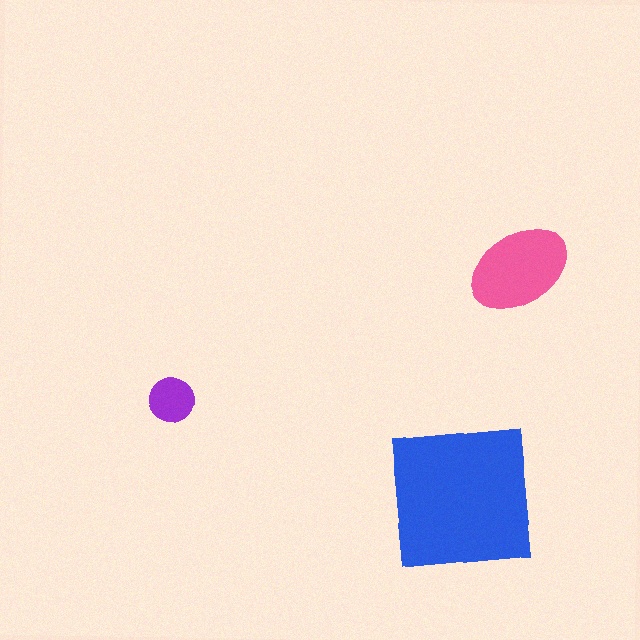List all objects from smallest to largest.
The purple circle, the pink ellipse, the blue square.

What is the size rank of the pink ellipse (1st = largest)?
2nd.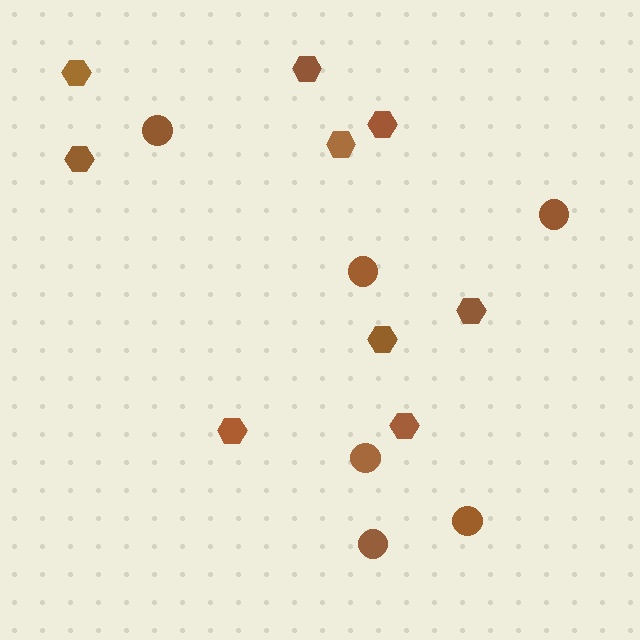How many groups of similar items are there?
There are 2 groups: one group of hexagons (9) and one group of circles (6).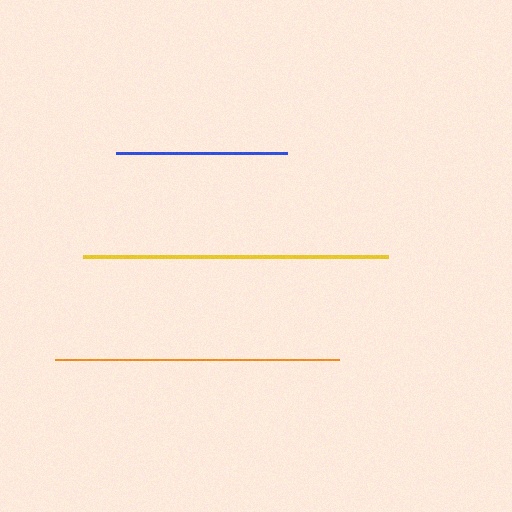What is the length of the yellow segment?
The yellow segment is approximately 305 pixels long.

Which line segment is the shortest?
The blue line is the shortest at approximately 171 pixels.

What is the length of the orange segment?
The orange segment is approximately 285 pixels long.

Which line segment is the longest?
The yellow line is the longest at approximately 305 pixels.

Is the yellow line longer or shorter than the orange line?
The yellow line is longer than the orange line.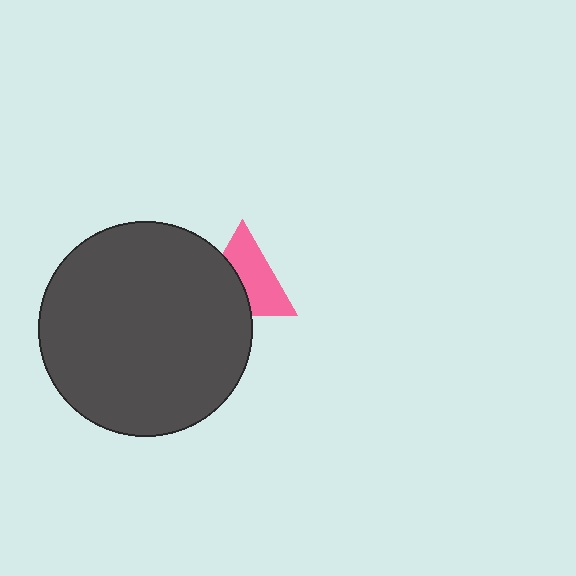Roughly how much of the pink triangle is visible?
About half of it is visible (roughly 58%).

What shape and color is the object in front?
The object in front is a dark gray circle.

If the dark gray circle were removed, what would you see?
You would see the complete pink triangle.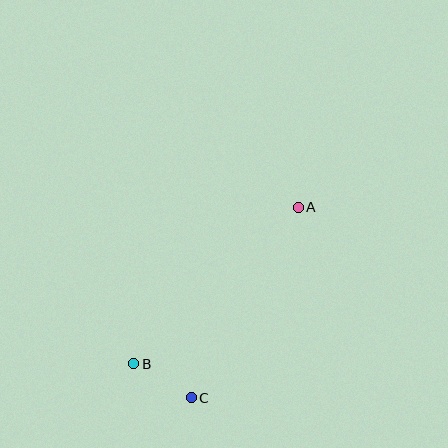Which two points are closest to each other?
Points B and C are closest to each other.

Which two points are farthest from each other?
Points A and B are farthest from each other.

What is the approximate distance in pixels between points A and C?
The distance between A and C is approximately 218 pixels.